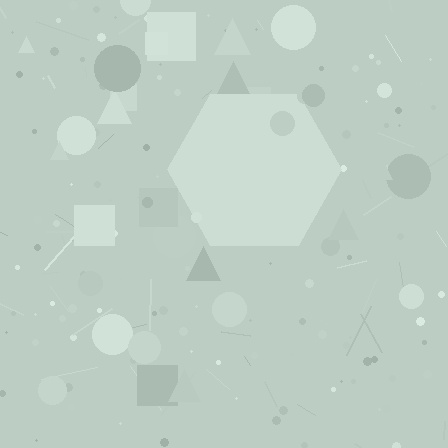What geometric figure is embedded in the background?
A hexagon is embedded in the background.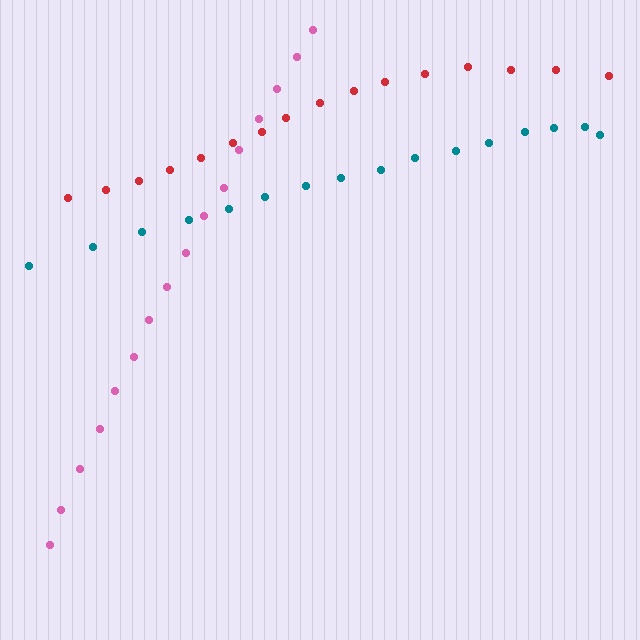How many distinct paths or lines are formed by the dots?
There are 3 distinct paths.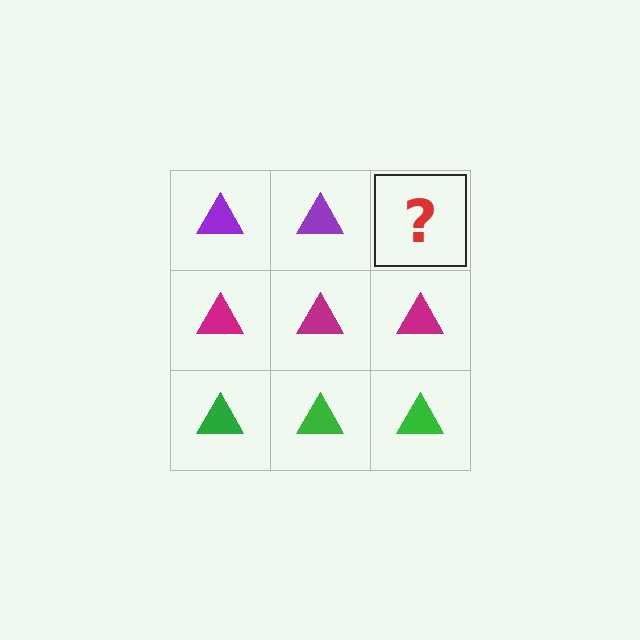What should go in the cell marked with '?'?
The missing cell should contain a purple triangle.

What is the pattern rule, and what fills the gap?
The rule is that each row has a consistent color. The gap should be filled with a purple triangle.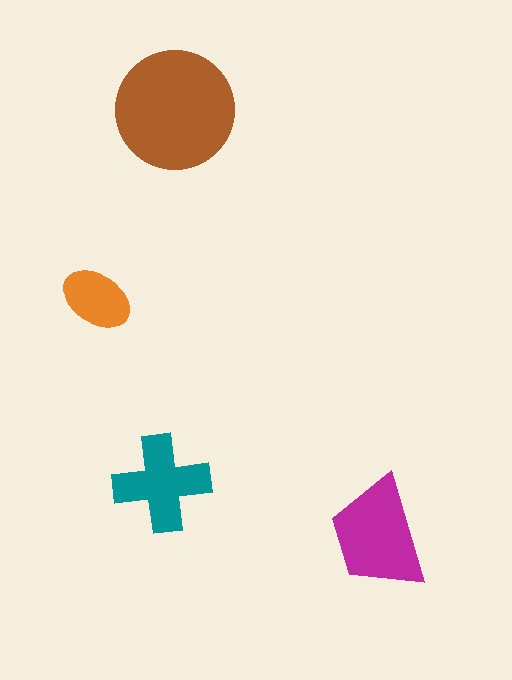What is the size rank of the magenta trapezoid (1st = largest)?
2nd.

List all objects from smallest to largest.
The orange ellipse, the teal cross, the magenta trapezoid, the brown circle.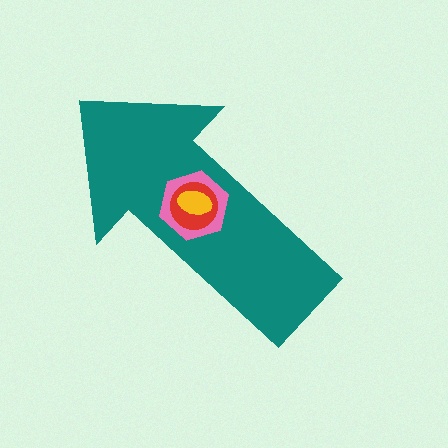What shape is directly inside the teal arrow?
The pink hexagon.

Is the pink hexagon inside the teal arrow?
Yes.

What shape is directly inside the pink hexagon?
The red circle.